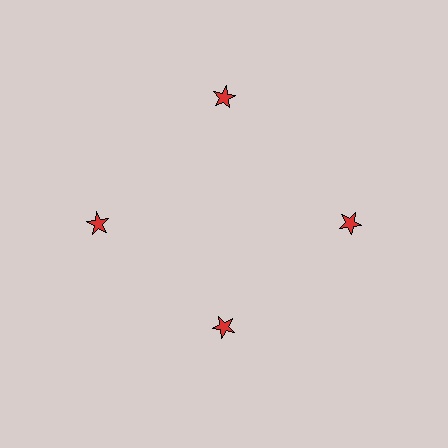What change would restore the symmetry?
The symmetry would be restored by moving it outward, back onto the ring so that all 4 stars sit at equal angles and equal distance from the center.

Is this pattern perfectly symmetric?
No. The 4 red stars are arranged in a ring, but one element near the 6 o'clock position is pulled inward toward the center, breaking the 4-fold rotational symmetry.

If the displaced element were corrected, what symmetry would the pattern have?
It would have 4-fold rotational symmetry — the pattern would map onto itself every 90 degrees.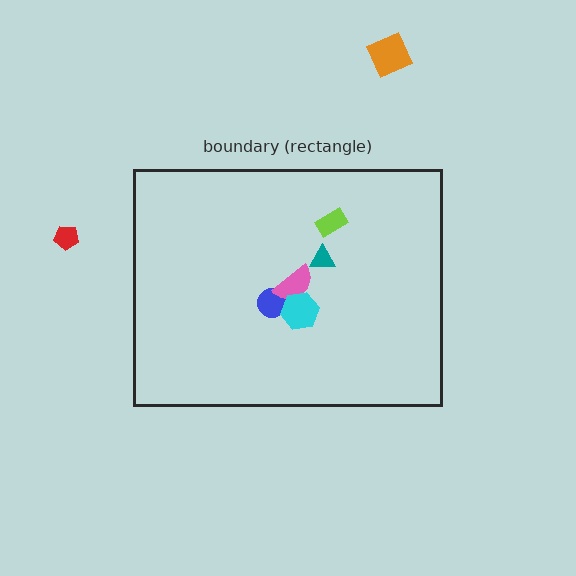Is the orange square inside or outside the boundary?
Outside.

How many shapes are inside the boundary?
5 inside, 2 outside.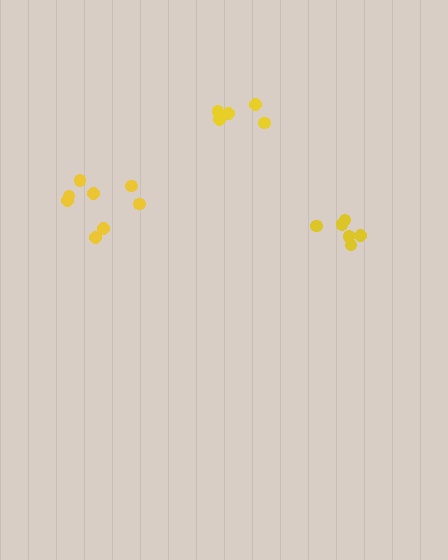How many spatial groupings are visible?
There are 3 spatial groupings.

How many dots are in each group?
Group 1: 8 dots, Group 2: 6 dots, Group 3: 5 dots (19 total).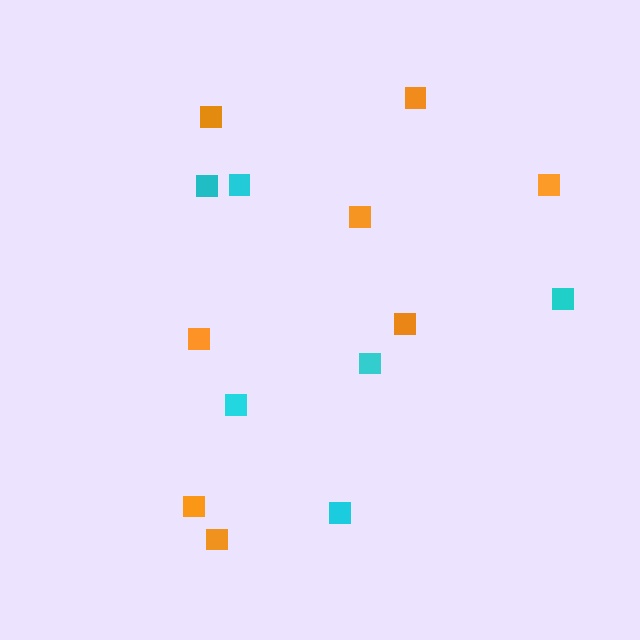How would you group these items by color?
There are 2 groups: one group of cyan squares (6) and one group of orange squares (8).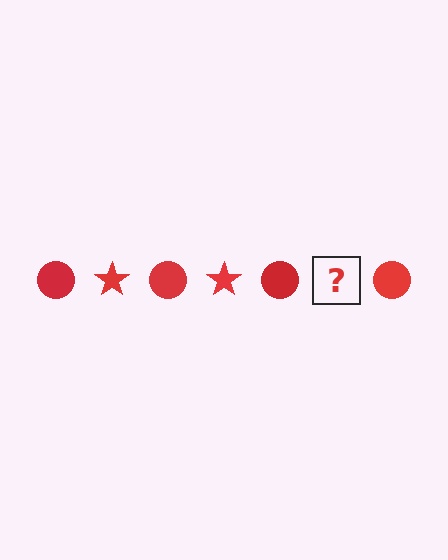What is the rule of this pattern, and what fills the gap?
The rule is that the pattern cycles through circle, star shapes in red. The gap should be filled with a red star.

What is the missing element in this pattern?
The missing element is a red star.